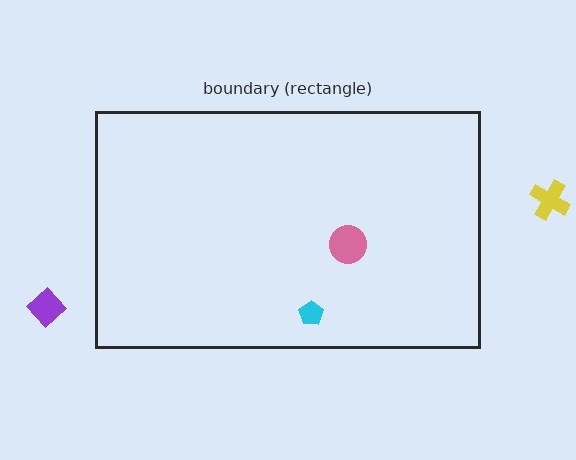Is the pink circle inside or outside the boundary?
Inside.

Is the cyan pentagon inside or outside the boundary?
Inside.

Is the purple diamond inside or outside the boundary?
Outside.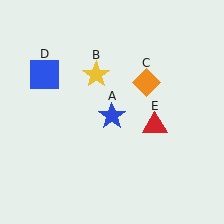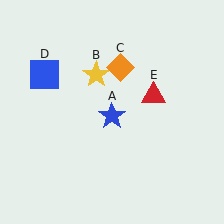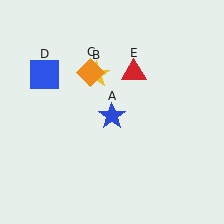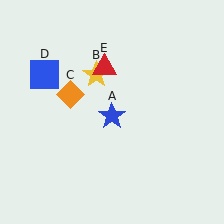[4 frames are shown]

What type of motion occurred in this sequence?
The orange diamond (object C), red triangle (object E) rotated counterclockwise around the center of the scene.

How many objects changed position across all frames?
2 objects changed position: orange diamond (object C), red triangle (object E).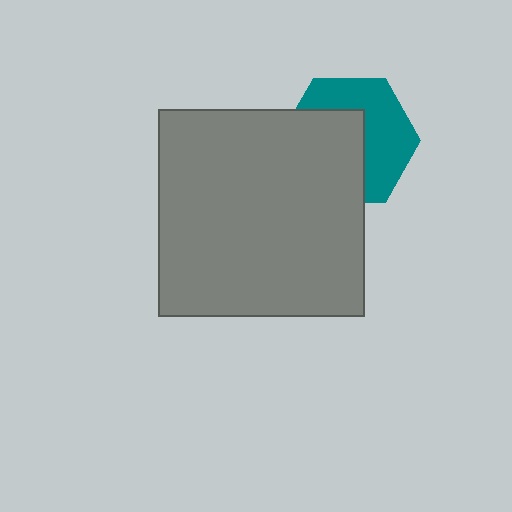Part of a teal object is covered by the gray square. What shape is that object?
It is a hexagon.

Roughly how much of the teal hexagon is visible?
About half of it is visible (roughly 49%).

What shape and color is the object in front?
The object in front is a gray square.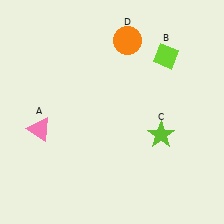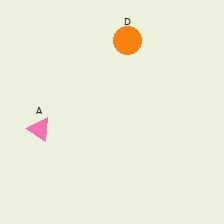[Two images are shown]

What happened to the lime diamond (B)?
The lime diamond (B) was removed in Image 2. It was in the top-right area of Image 1.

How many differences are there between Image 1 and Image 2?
There are 2 differences between the two images.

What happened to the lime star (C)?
The lime star (C) was removed in Image 2. It was in the bottom-right area of Image 1.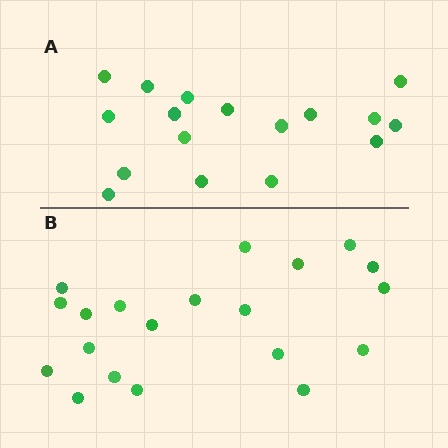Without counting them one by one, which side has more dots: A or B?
Region B (the bottom region) has more dots.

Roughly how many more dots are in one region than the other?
Region B has just a few more — roughly 2 or 3 more dots than region A.